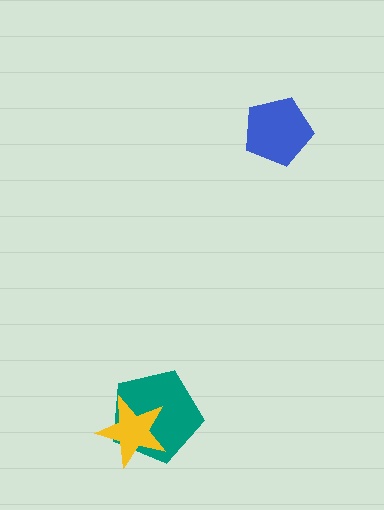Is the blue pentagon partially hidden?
No, no other shape covers it.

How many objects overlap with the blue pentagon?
0 objects overlap with the blue pentagon.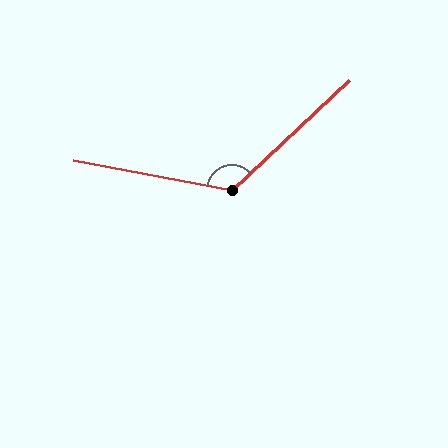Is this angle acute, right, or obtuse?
It is obtuse.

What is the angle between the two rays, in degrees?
Approximately 126 degrees.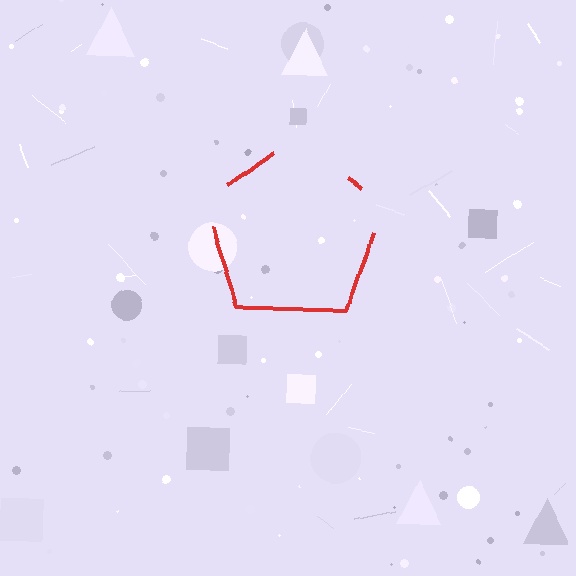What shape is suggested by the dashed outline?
The dashed outline suggests a pentagon.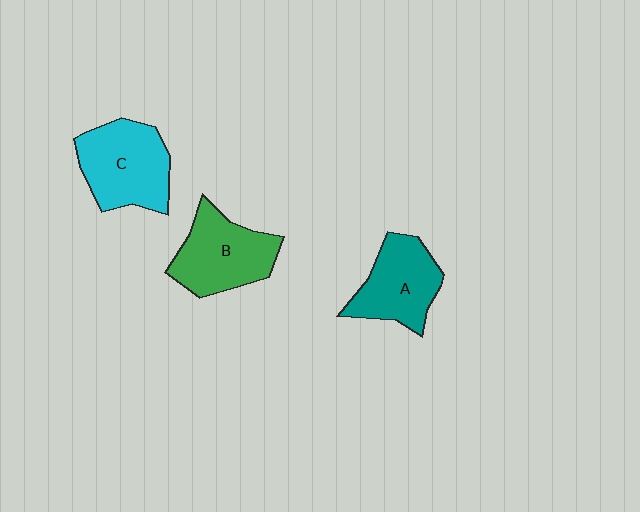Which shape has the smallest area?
Shape A (teal).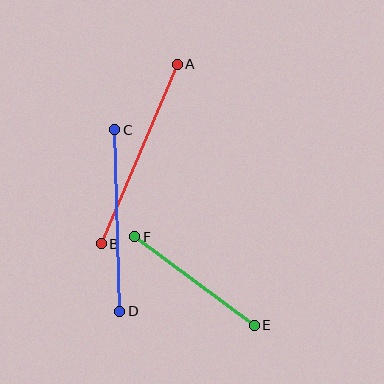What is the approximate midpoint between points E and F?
The midpoint is at approximately (195, 281) pixels.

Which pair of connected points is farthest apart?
Points A and B are farthest apart.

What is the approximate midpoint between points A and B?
The midpoint is at approximately (139, 154) pixels.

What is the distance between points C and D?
The distance is approximately 181 pixels.